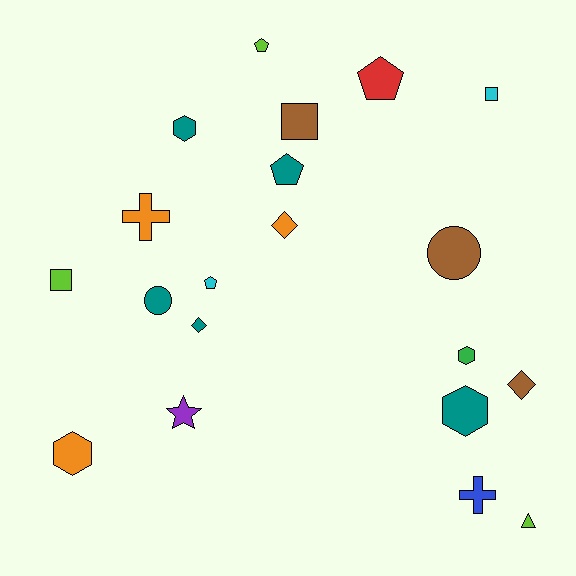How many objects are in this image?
There are 20 objects.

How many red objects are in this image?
There is 1 red object.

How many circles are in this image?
There are 2 circles.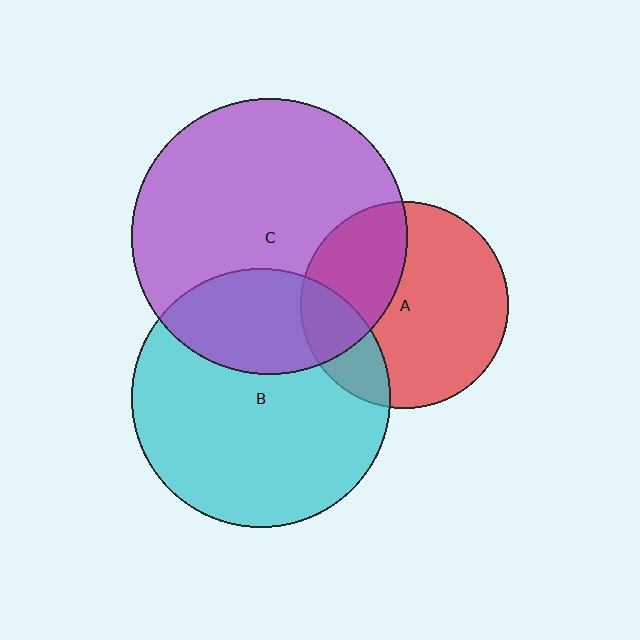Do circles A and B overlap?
Yes.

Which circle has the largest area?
Circle C (purple).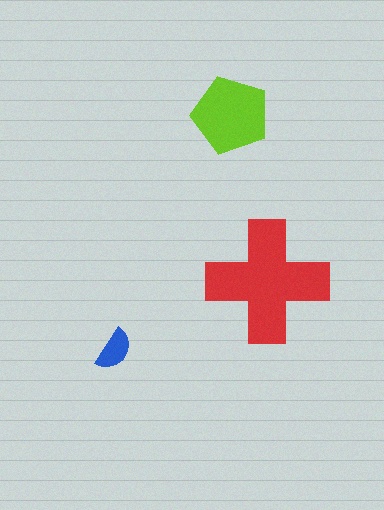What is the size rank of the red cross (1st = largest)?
1st.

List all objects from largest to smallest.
The red cross, the lime pentagon, the blue semicircle.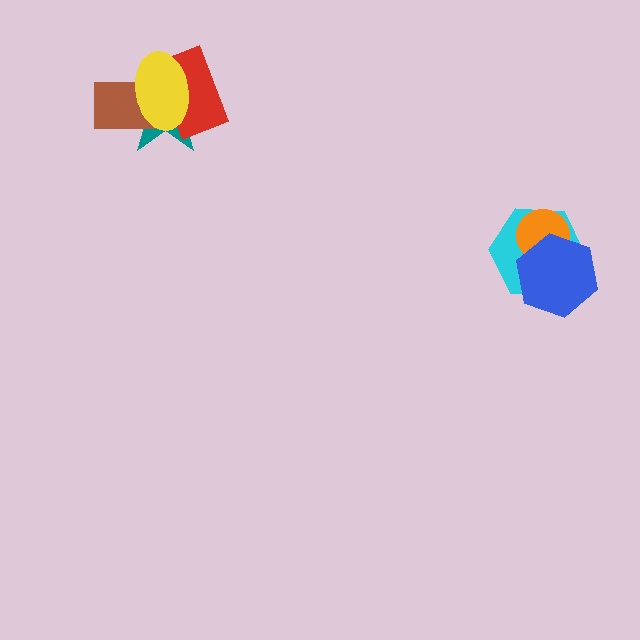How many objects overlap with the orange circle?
2 objects overlap with the orange circle.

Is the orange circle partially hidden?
Yes, it is partially covered by another shape.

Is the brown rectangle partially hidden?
Yes, it is partially covered by another shape.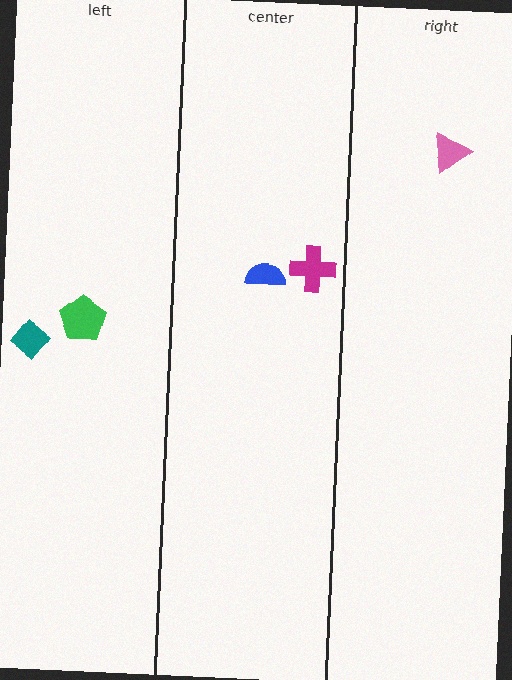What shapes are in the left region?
The teal diamond, the green pentagon.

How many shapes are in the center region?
2.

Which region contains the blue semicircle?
The center region.